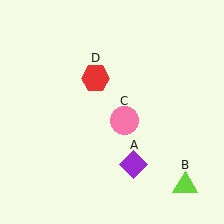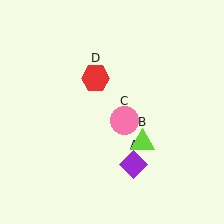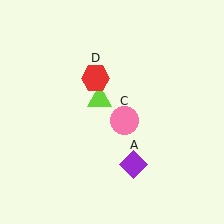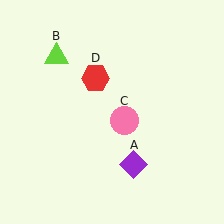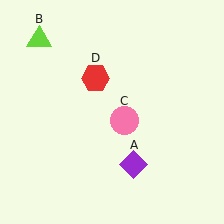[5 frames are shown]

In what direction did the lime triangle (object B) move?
The lime triangle (object B) moved up and to the left.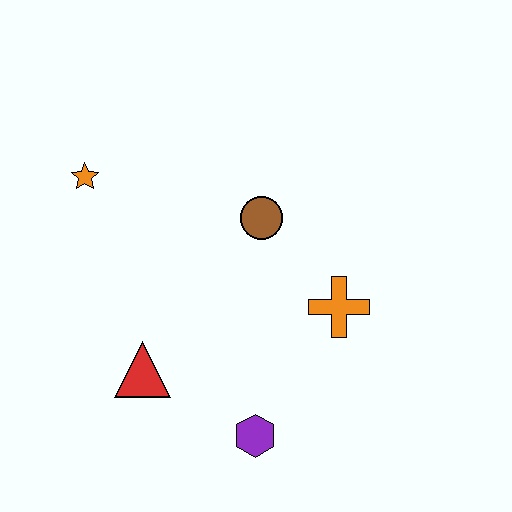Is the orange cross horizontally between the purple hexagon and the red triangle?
No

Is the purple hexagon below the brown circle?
Yes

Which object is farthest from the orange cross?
The orange star is farthest from the orange cross.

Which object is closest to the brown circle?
The orange cross is closest to the brown circle.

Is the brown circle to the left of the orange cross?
Yes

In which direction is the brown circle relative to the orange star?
The brown circle is to the right of the orange star.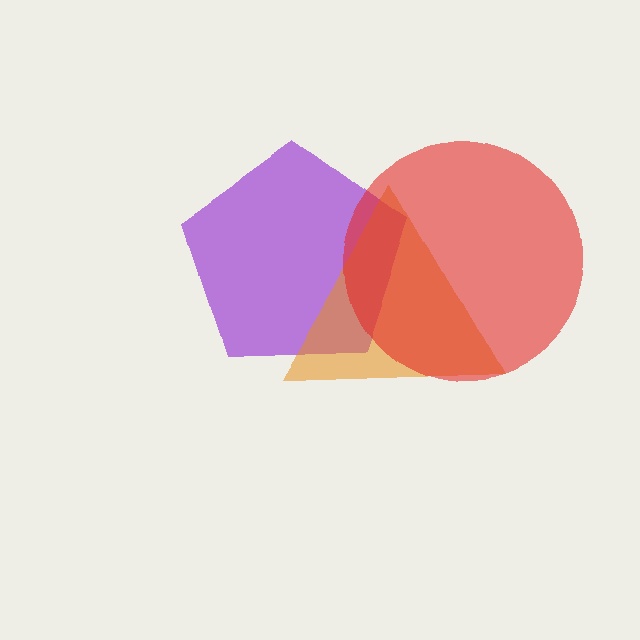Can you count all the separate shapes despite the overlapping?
Yes, there are 3 separate shapes.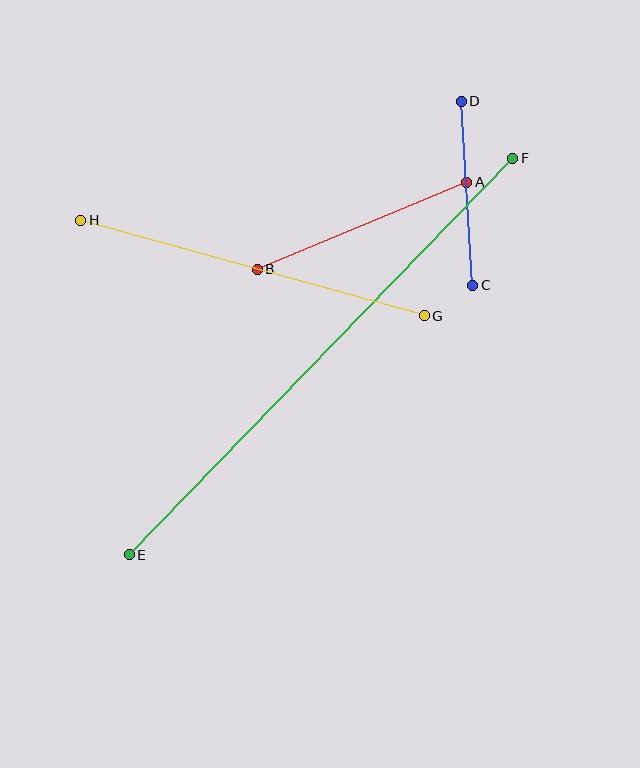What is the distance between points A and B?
The distance is approximately 227 pixels.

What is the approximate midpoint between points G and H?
The midpoint is at approximately (252, 268) pixels.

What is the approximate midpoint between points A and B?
The midpoint is at approximately (362, 226) pixels.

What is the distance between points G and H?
The distance is approximately 356 pixels.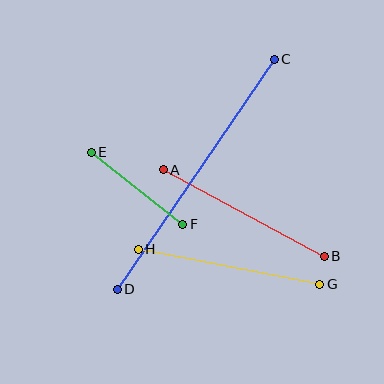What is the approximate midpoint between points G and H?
The midpoint is at approximately (229, 267) pixels.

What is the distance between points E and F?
The distance is approximately 116 pixels.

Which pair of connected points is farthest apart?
Points C and D are farthest apart.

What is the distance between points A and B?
The distance is approximately 183 pixels.